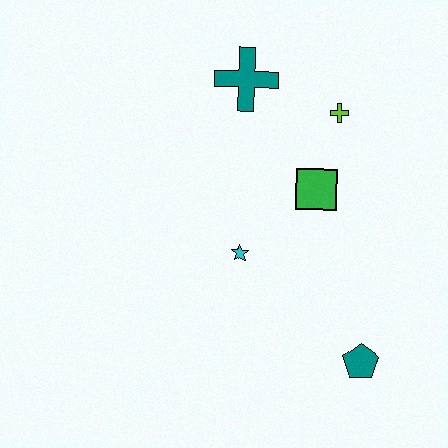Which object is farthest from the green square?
The teal pentagon is farthest from the green square.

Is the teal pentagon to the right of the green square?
Yes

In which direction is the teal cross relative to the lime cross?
The teal cross is to the left of the lime cross.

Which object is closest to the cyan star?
The green square is closest to the cyan star.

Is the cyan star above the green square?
No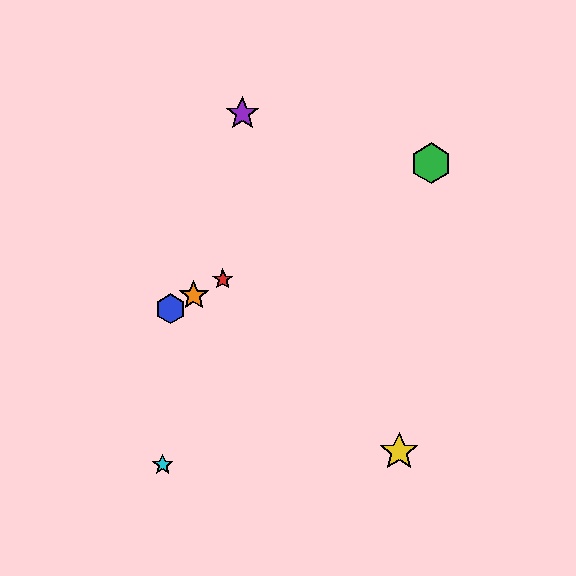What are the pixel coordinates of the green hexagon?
The green hexagon is at (431, 163).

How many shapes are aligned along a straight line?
4 shapes (the red star, the blue hexagon, the green hexagon, the orange star) are aligned along a straight line.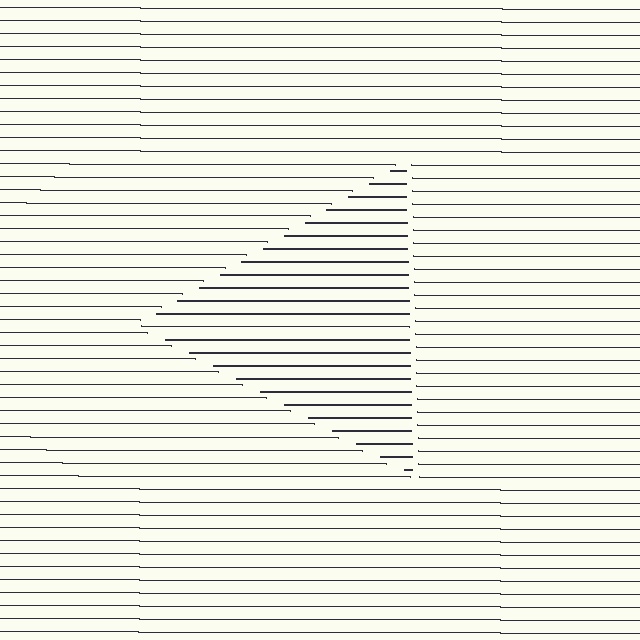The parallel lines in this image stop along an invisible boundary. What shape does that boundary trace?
An illusory triangle. The interior of the shape contains the same grating, shifted by half a period — the contour is defined by the phase discontinuity where line-ends from the inner and outer gratings abut.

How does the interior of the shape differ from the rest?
The interior of the shape contains the same grating, shifted by half a period — the contour is defined by the phase discontinuity where line-ends from the inner and outer gratings abut.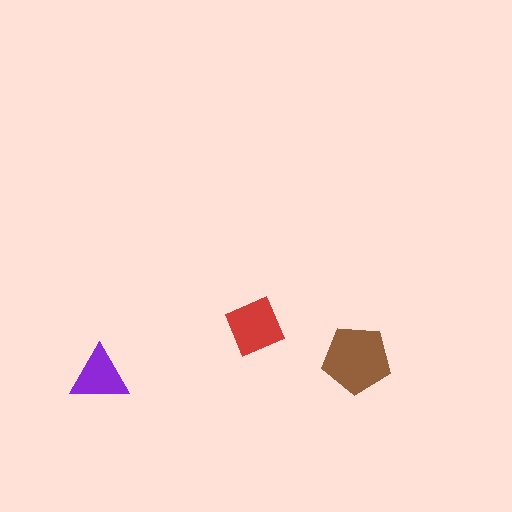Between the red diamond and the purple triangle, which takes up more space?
The red diamond.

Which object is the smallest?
The purple triangle.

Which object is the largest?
The brown pentagon.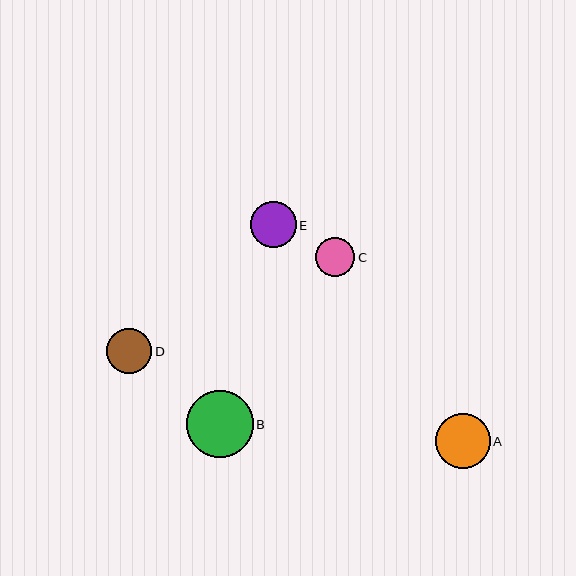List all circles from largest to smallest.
From largest to smallest: B, A, E, D, C.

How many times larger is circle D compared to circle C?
Circle D is approximately 1.1 times the size of circle C.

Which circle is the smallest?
Circle C is the smallest with a size of approximately 39 pixels.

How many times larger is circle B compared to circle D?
Circle B is approximately 1.5 times the size of circle D.